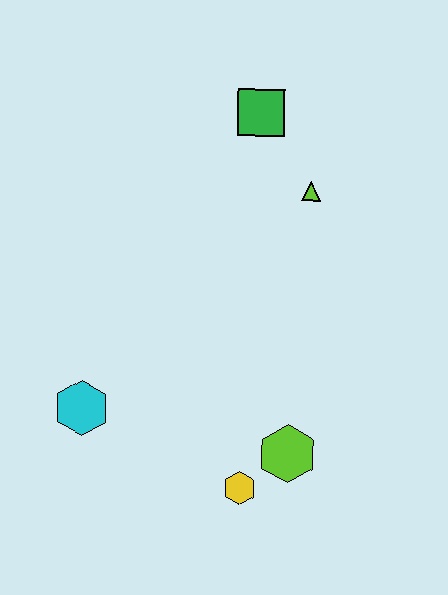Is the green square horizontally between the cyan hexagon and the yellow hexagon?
No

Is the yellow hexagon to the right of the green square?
No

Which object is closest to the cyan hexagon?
The yellow hexagon is closest to the cyan hexagon.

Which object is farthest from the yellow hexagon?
The green square is farthest from the yellow hexagon.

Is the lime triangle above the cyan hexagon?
Yes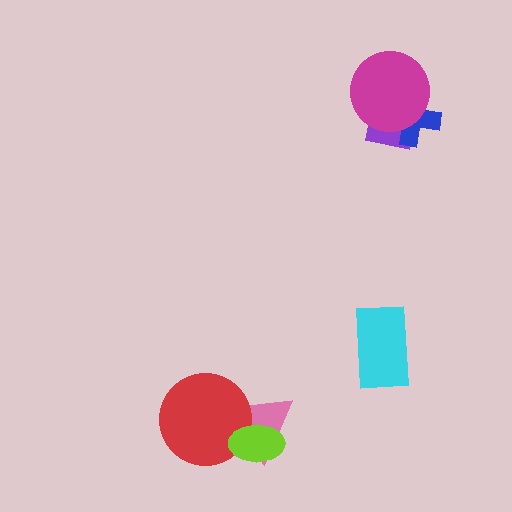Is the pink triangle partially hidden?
Yes, it is partially covered by another shape.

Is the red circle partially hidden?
Yes, it is partially covered by another shape.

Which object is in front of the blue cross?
The magenta circle is in front of the blue cross.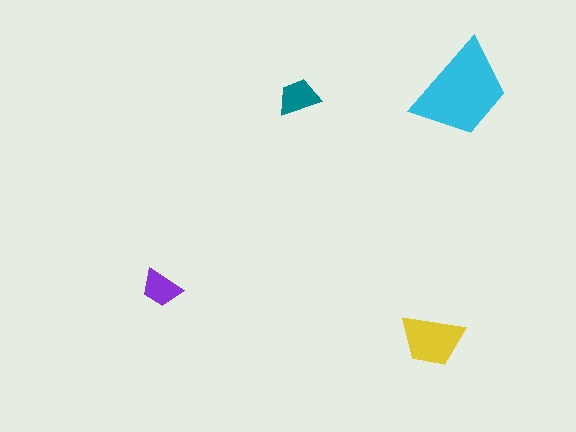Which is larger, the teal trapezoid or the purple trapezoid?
The teal one.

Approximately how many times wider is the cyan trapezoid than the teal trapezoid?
About 2.5 times wider.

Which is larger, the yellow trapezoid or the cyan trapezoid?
The cyan one.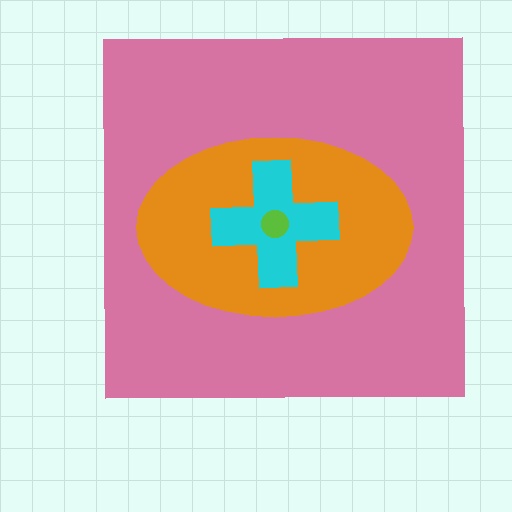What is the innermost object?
The lime circle.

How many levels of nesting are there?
4.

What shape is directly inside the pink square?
The orange ellipse.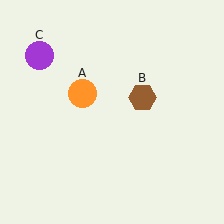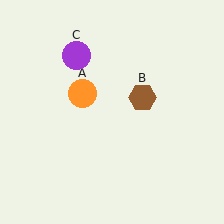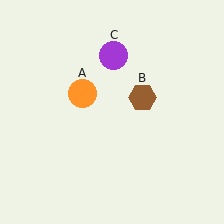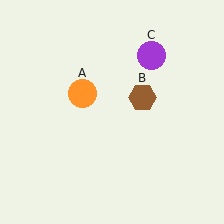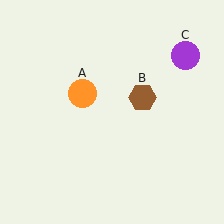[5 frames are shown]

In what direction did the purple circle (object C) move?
The purple circle (object C) moved right.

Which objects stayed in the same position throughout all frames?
Orange circle (object A) and brown hexagon (object B) remained stationary.